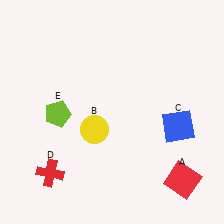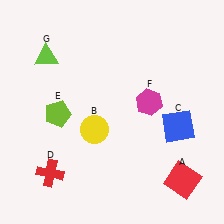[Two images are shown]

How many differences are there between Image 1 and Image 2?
There are 2 differences between the two images.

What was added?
A magenta hexagon (F), a lime triangle (G) were added in Image 2.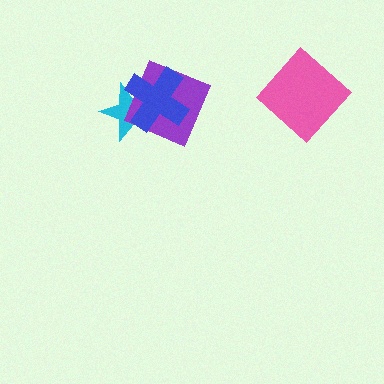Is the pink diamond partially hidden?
No, no other shape covers it.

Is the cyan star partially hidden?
Yes, it is partially covered by another shape.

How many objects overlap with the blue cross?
2 objects overlap with the blue cross.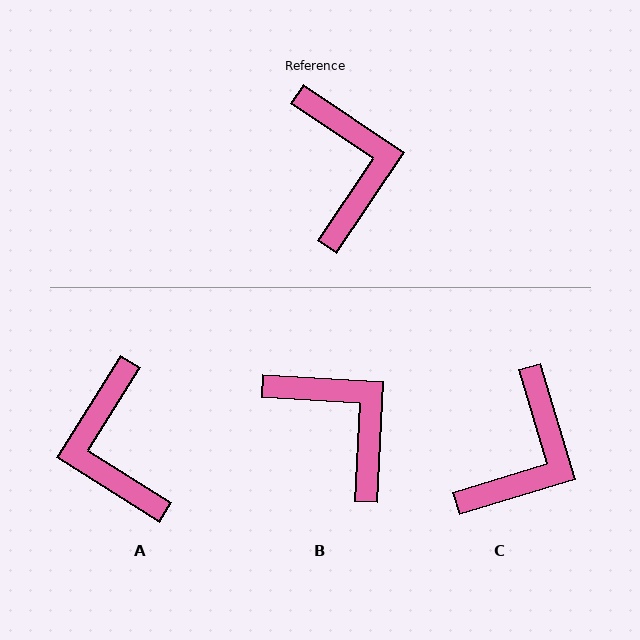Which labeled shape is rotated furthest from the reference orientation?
A, about 178 degrees away.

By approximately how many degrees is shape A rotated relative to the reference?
Approximately 178 degrees clockwise.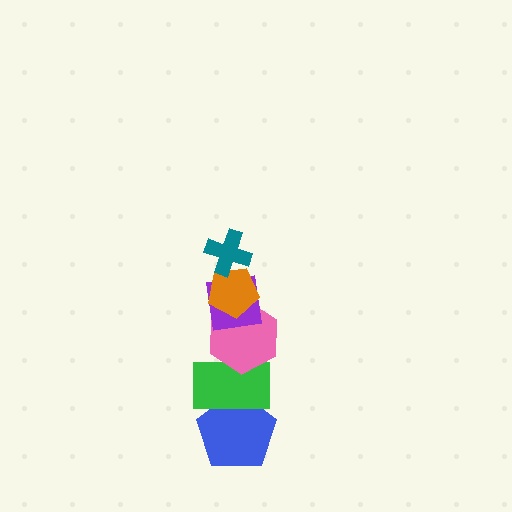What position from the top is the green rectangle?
The green rectangle is 5th from the top.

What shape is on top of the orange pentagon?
The teal cross is on top of the orange pentagon.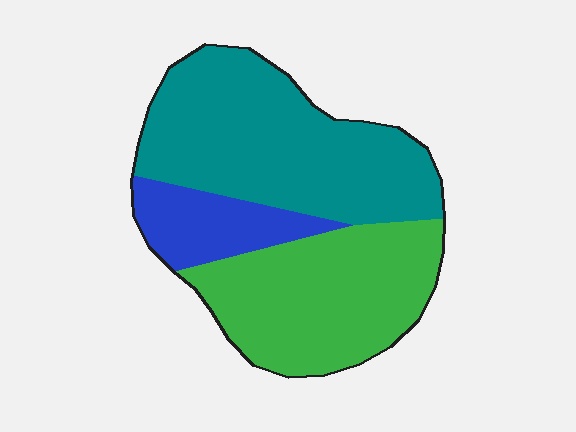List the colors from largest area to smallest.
From largest to smallest: teal, green, blue.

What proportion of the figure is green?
Green takes up about three eighths (3/8) of the figure.